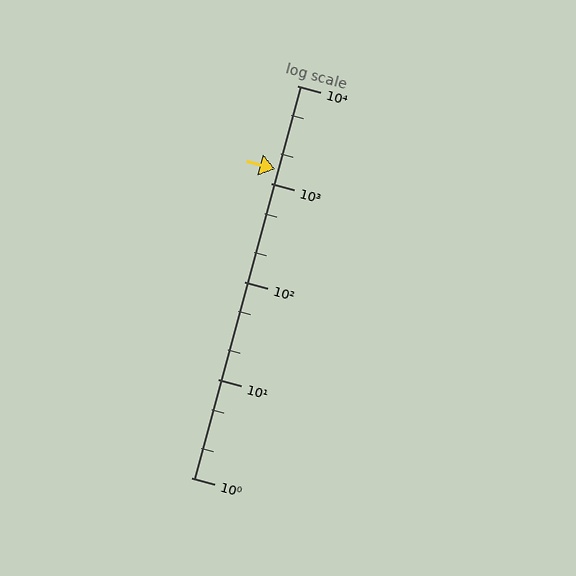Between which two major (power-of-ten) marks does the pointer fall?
The pointer is between 1000 and 10000.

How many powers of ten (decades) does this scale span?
The scale spans 4 decades, from 1 to 10000.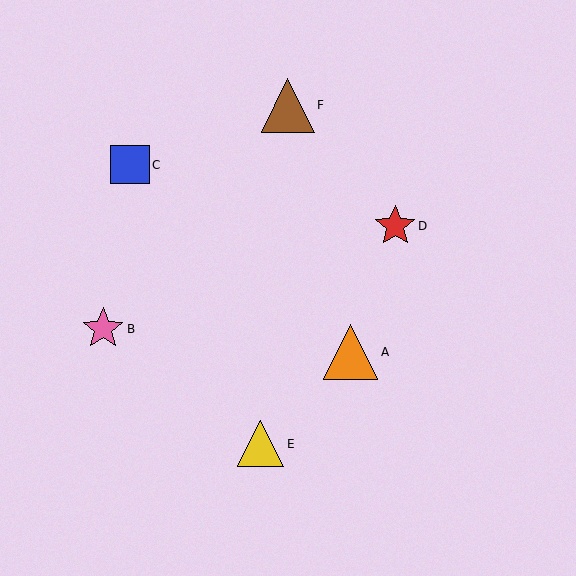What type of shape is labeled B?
Shape B is a pink star.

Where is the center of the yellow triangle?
The center of the yellow triangle is at (261, 444).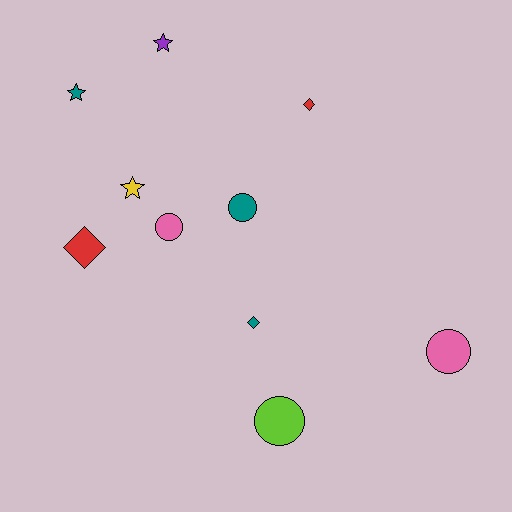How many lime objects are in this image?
There is 1 lime object.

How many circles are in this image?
There are 4 circles.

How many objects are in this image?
There are 10 objects.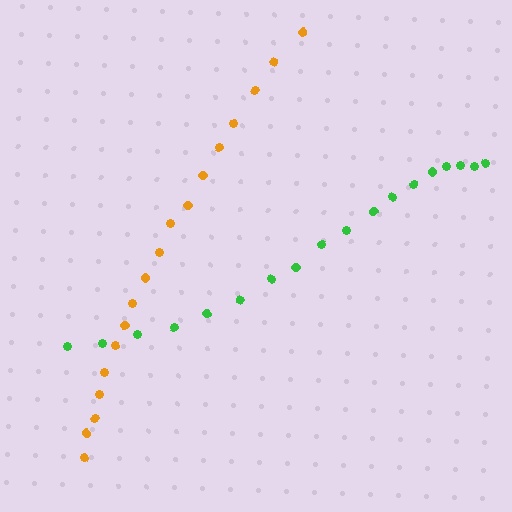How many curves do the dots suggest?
There are 2 distinct paths.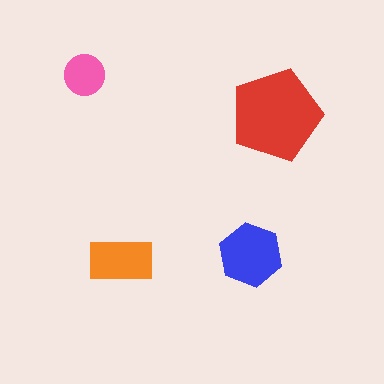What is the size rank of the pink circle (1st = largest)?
4th.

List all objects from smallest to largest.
The pink circle, the orange rectangle, the blue hexagon, the red pentagon.